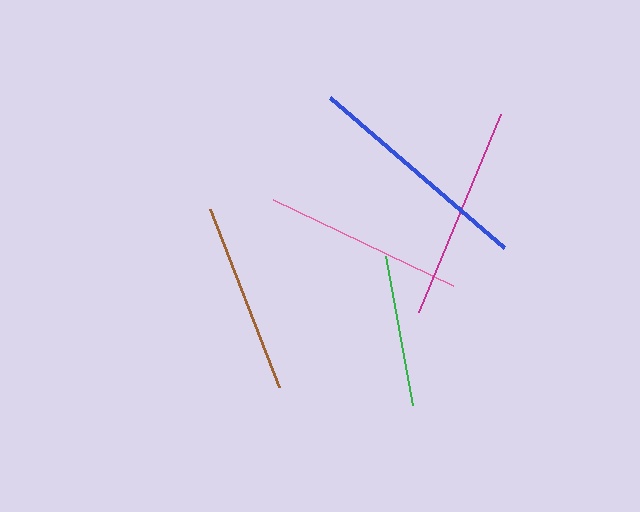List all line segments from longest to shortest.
From longest to shortest: blue, magenta, pink, brown, green.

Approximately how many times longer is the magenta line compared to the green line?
The magenta line is approximately 1.4 times the length of the green line.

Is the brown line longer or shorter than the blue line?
The blue line is longer than the brown line.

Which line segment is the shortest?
The green line is the shortest at approximately 152 pixels.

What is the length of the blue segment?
The blue segment is approximately 229 pixels long.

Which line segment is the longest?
The blue line is the longest at approximately 229 pixels.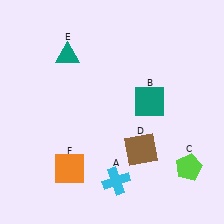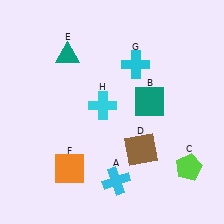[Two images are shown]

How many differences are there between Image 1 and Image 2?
There are 2 differences between the two images.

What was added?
A cyan cross (G), a cyan cross (H) were added in Image 2.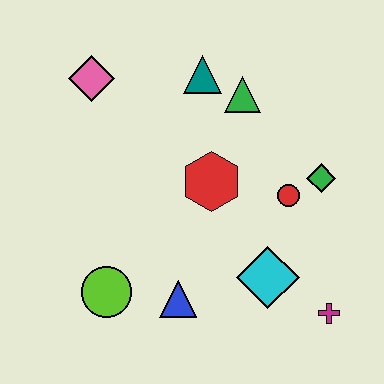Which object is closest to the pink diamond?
The teal triangle is closest to the pink diamond.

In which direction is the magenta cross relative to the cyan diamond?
The magenta cross is to the right of the cyan diamond.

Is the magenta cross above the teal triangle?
No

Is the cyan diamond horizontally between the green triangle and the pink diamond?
No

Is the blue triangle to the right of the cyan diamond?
No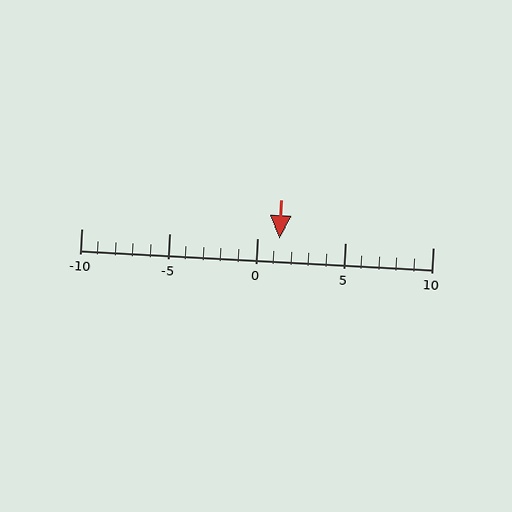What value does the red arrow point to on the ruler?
The red arrow points to approximately 1.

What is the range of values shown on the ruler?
The ruler shows values from -10 to 10.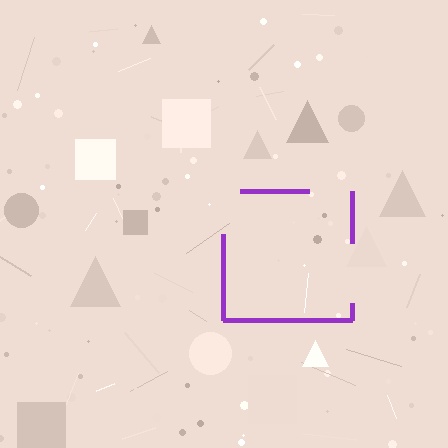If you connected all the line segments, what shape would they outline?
They would outline a square.